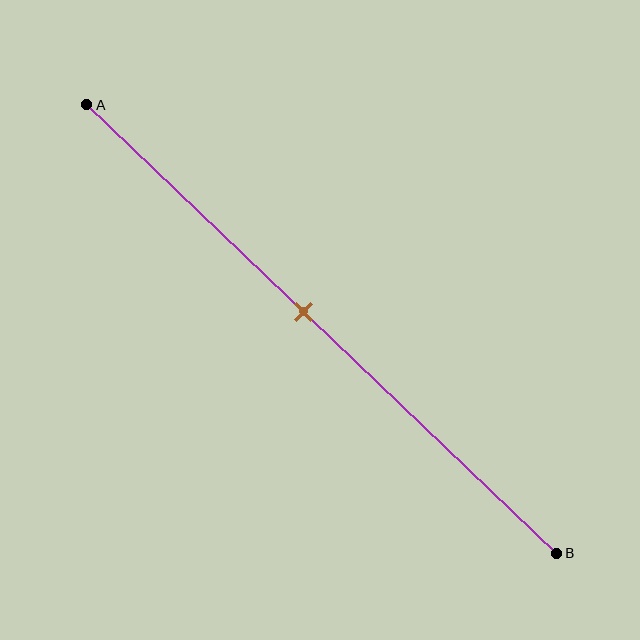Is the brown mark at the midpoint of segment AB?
No, the mark is at about 45% from A, not at the 50% midpoint.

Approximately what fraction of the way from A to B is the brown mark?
The brown mark is approximately 45% of the way from A to B.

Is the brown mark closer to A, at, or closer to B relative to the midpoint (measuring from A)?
The brown mark is closer to point A than the midpoint of segment AB.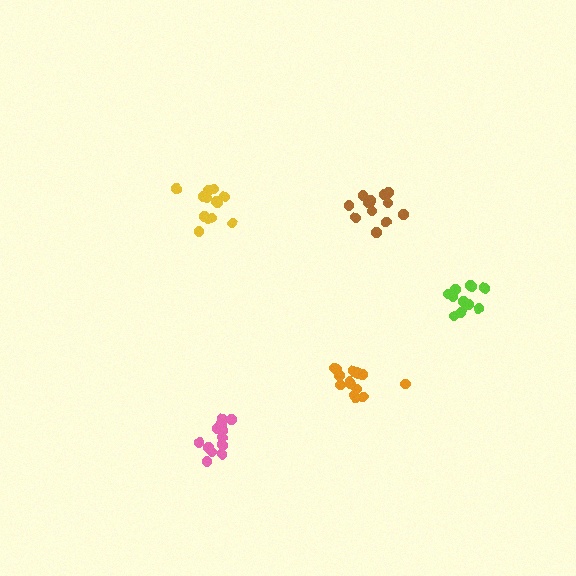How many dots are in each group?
Group 1: 13 dots, Group 2: 12 dots, Group 3: 15 dots, Group 4: 13 dots, Group 5: 11 dots (64 total).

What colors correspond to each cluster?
The clusters are colored: brown, pink, orange, yellow, lime.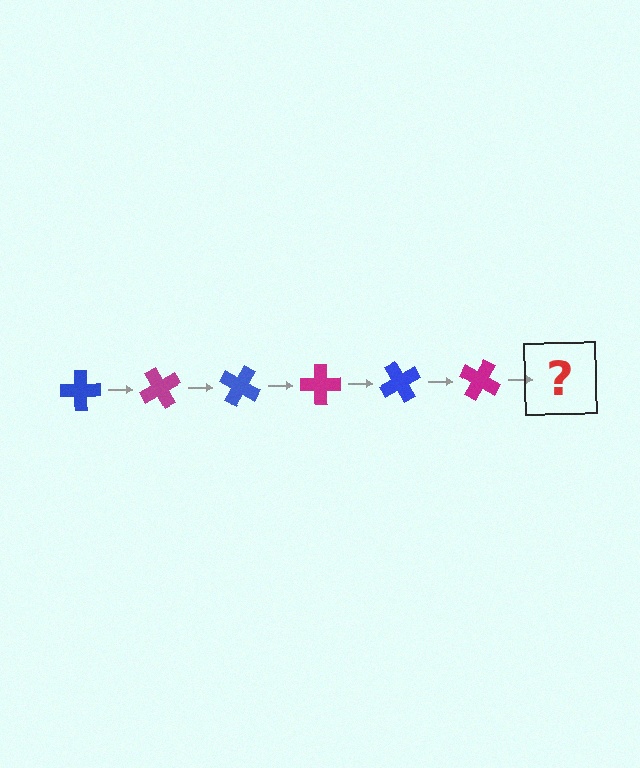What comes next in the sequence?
The next element should be a blue cross, rotated 360 degrees from the start.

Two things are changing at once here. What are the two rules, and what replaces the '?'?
The two rules are that it rotates 60 degrees each step and the color cycles through blue and magenta. The '?' should be a blue cross, rotated 360 degrees from the start.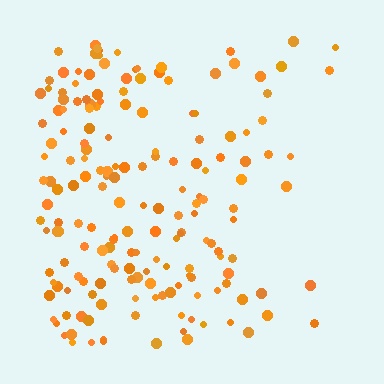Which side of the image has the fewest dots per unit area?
The right.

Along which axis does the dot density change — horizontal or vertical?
Horizontal.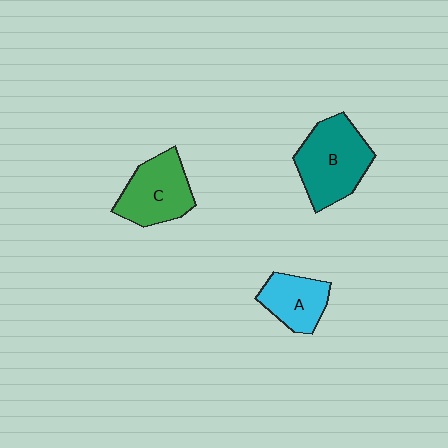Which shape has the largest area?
Shape B (teal).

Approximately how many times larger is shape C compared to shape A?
Approximately 1.3 times.